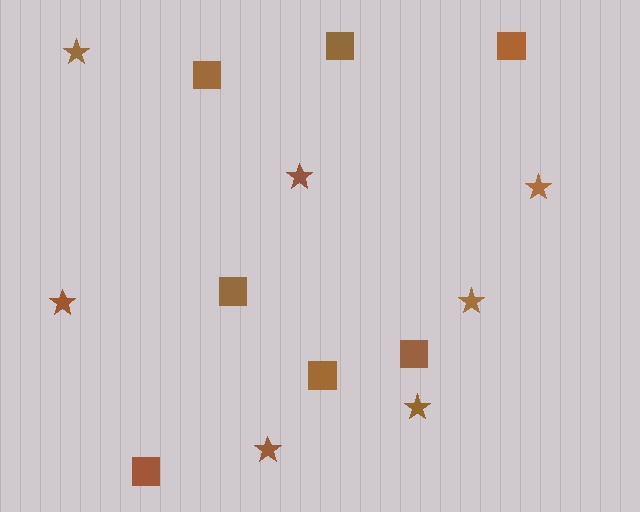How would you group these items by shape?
There are 2 groups: one group of squares (7) and one group of stars (7).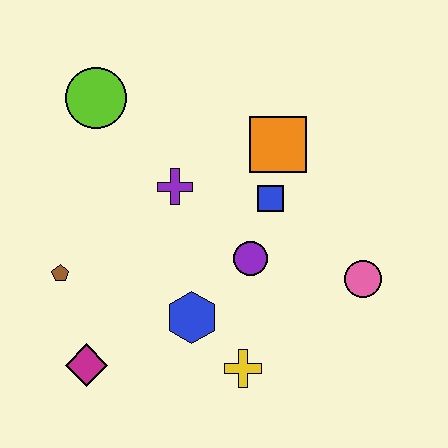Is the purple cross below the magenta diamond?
No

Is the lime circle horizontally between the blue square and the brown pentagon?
Yes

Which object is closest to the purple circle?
The blue square is closest to the purple circle.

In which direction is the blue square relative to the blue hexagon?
The blue square is above the blue hexagon.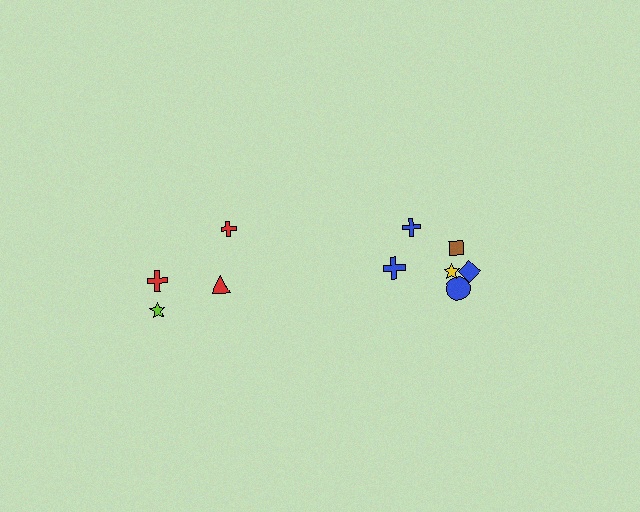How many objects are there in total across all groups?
There are 10 objects.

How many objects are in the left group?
There are 4 objects.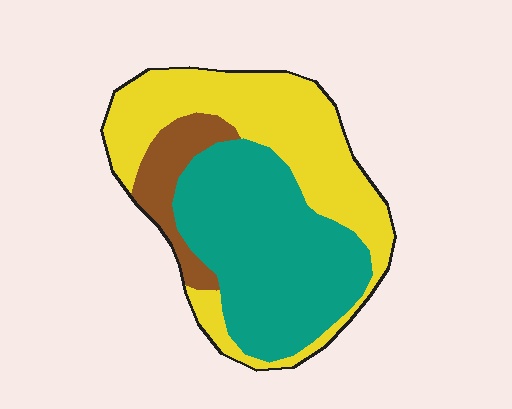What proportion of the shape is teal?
Teal covers about 45% of the shape.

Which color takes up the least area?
Brown, at roughly 10%.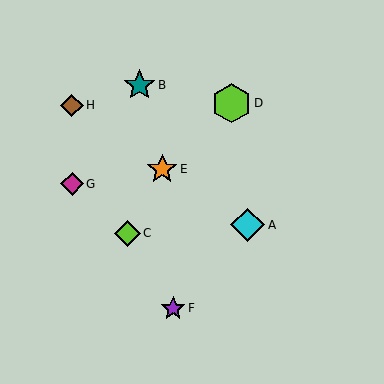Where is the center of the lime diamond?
The center of the lime diamond is at (127, 233).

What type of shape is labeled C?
Shape C is a lime diamond.